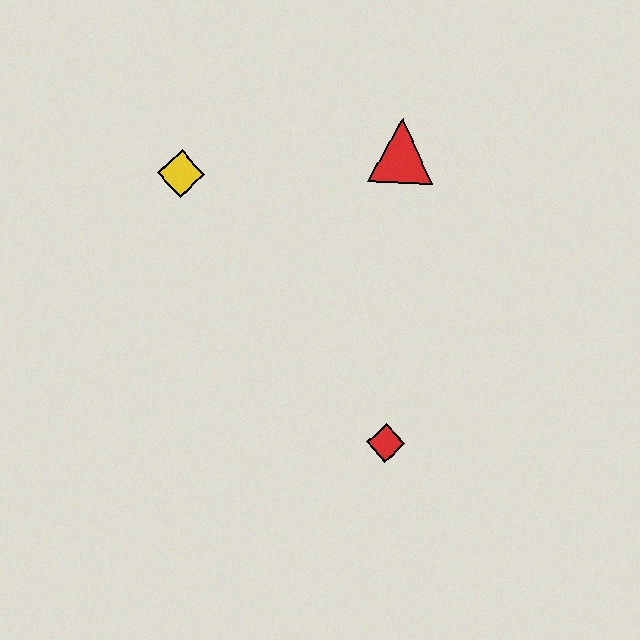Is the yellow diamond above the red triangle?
No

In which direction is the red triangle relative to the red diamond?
The red triangle is above the red diamond.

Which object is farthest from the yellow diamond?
The red diamond is farthest from the yellow diamond.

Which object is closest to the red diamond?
The red triangle is closest to the red diamond.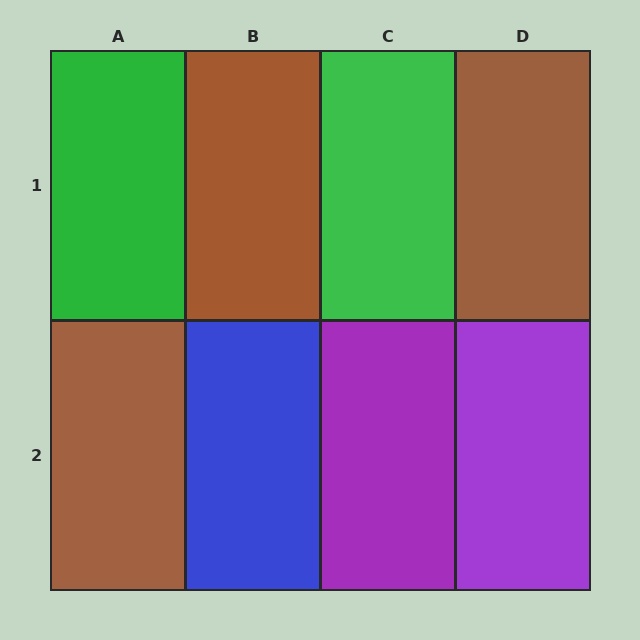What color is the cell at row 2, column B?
Blue.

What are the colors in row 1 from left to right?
Green, brown, green, brown.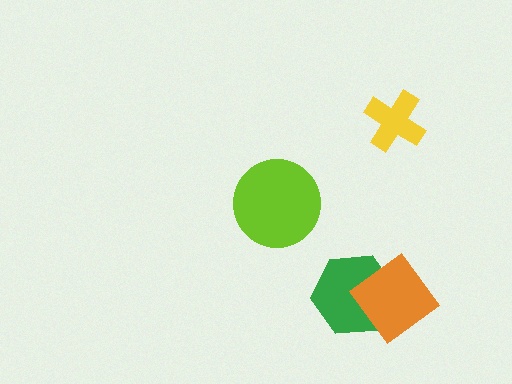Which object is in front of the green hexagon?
The orange diamond is in front of the green hexagon.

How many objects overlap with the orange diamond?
1 object overlaps with the orange diamond.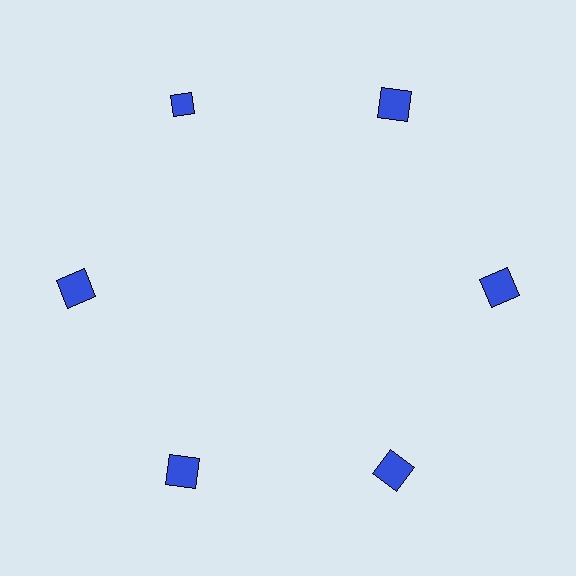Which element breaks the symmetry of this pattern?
The blue diamond at roughly the 11 o'clock position breaks the symmetry. All other shapes are blue squares.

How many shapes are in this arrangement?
There are 6 shapes arranged in a ring pattern.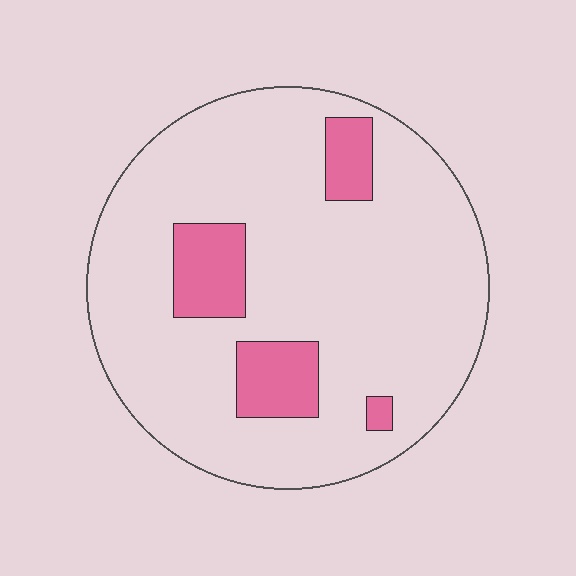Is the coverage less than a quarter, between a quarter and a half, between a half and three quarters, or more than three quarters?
Less than a quarter.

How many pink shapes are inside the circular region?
4.